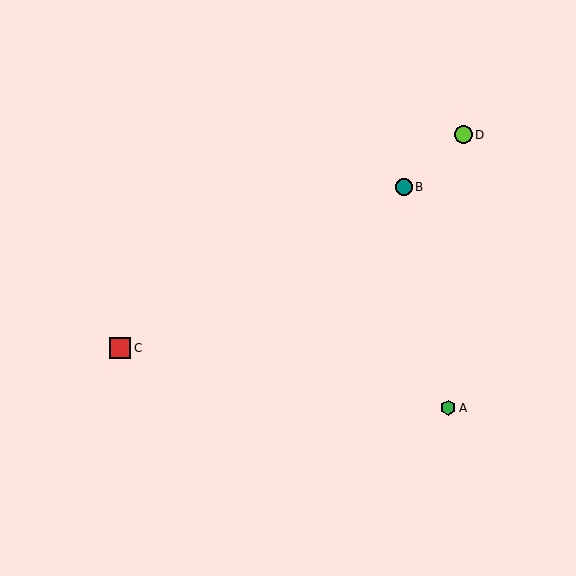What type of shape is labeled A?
Shape A is a green hexagon.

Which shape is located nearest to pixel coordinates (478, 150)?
The lime circle (labeled D) at (463, 135) is nearest to that location.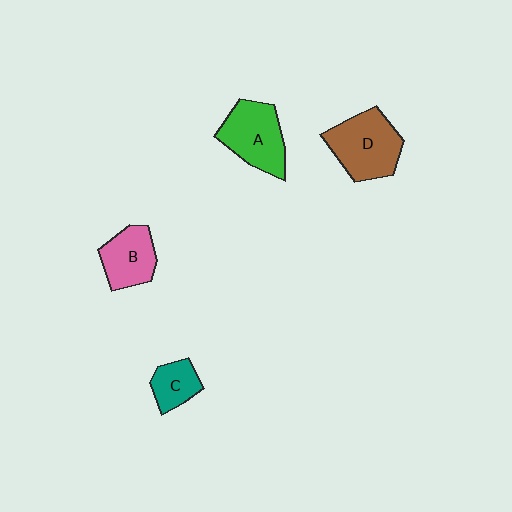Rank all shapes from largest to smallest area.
From largest to smallest: D (brown), A (green), B (pink), C (teal).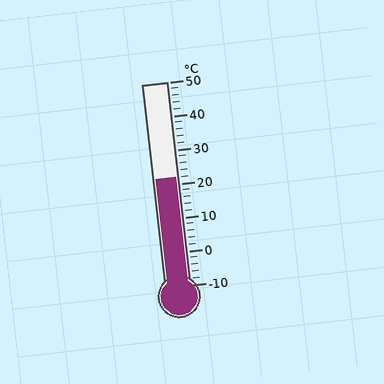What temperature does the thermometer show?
The thermometer shows approximately 22°C.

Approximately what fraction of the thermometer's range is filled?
The thermometer is filled to approximately 55% of its range.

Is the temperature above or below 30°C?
The temperature is below 30°C.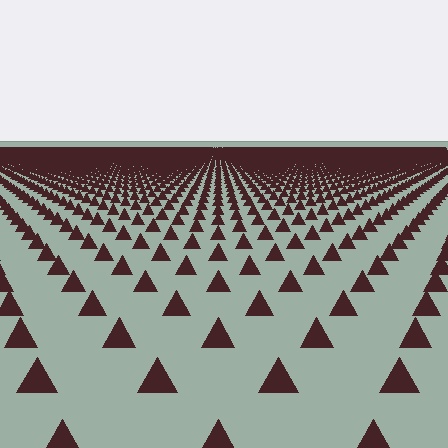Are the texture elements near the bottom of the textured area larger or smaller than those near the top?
Larger. Near the bottom, elements are closer to the viewer and appear at a bigger on-screen size.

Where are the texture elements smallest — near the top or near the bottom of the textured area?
Near the top.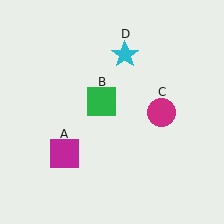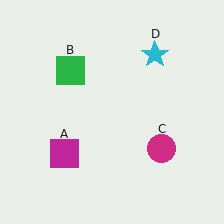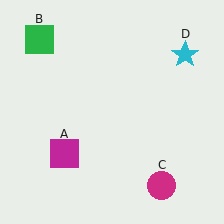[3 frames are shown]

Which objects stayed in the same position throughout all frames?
Magenta square (object A) remained stationary.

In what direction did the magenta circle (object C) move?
The magenta circle (object C) moved down.